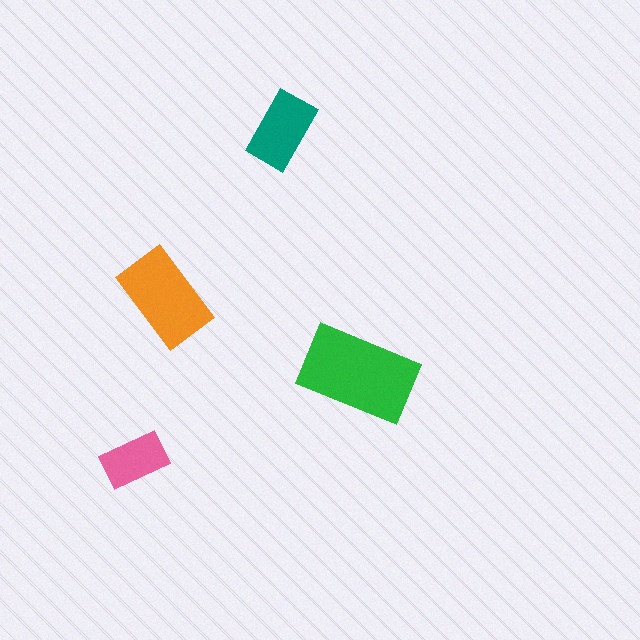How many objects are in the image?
There are 4 objects in the image.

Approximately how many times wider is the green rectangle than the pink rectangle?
About 2 times wider.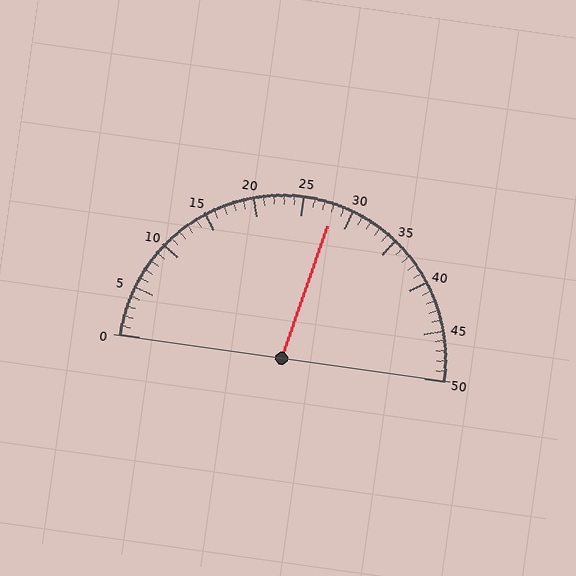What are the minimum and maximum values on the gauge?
The gauge ranges from 0 to 50.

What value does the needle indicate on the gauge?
The needle indicates approximately 28.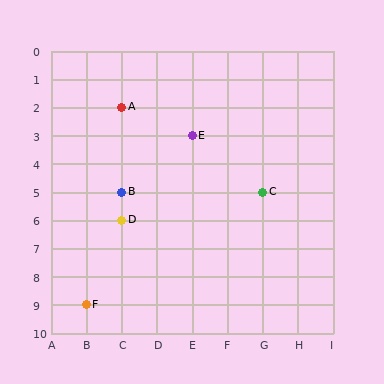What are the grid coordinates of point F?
Point F is at grid coordinates (B, 9).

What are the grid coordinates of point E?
Point E is at grid coordinates (E, 3).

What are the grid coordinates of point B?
Point B is at grid coordinates (C, 5).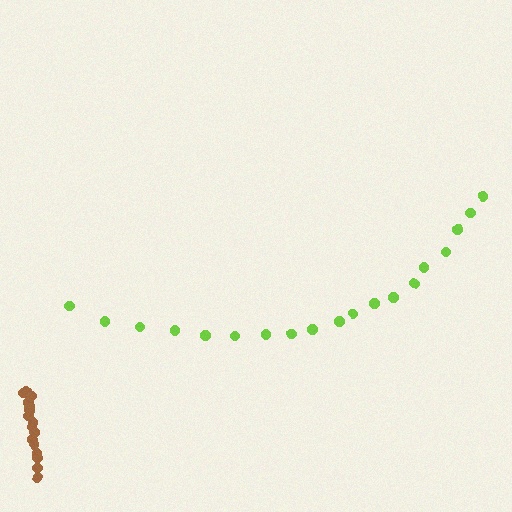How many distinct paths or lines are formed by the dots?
There are 2 distinct paths.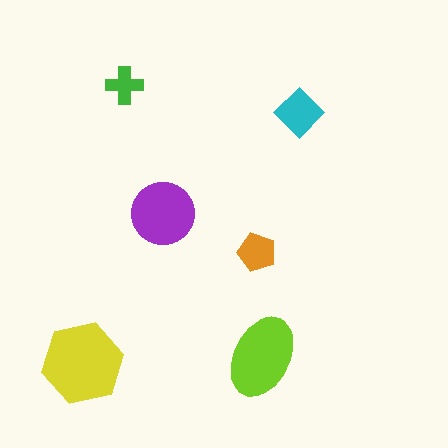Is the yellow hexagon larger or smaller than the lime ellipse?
Larger.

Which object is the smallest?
The green cross.